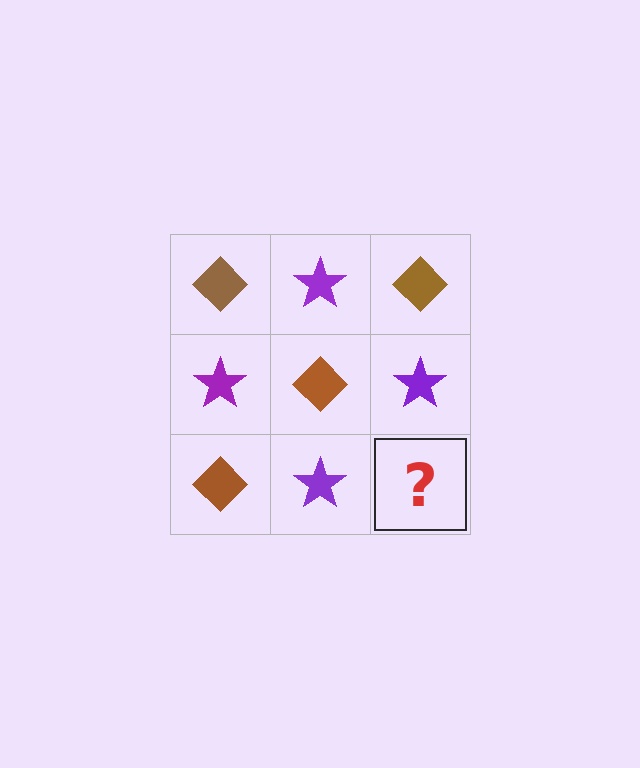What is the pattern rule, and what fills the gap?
The rule is that it alternates brown diamond and purple star in a checkerboard pattern. The gap should be filled with a brown diamond.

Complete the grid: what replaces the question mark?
The question mark should be replaced with a brown diamond.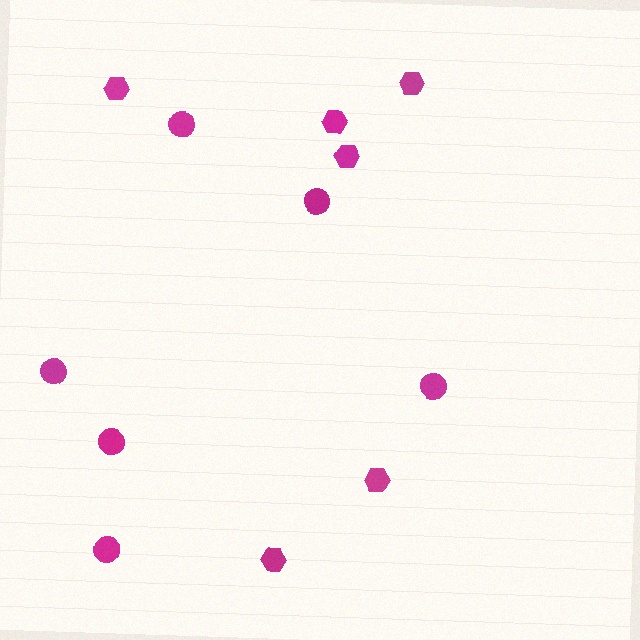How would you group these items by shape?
There are 2 groups: one group of circles (6) and one group of hexagons (6).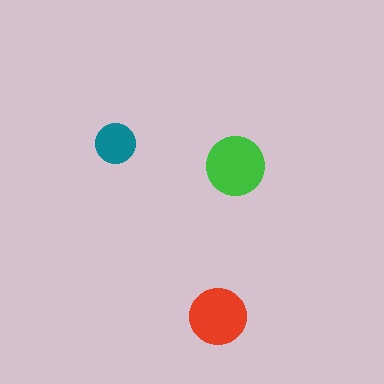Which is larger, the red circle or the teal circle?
The red one.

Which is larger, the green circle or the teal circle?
The green one.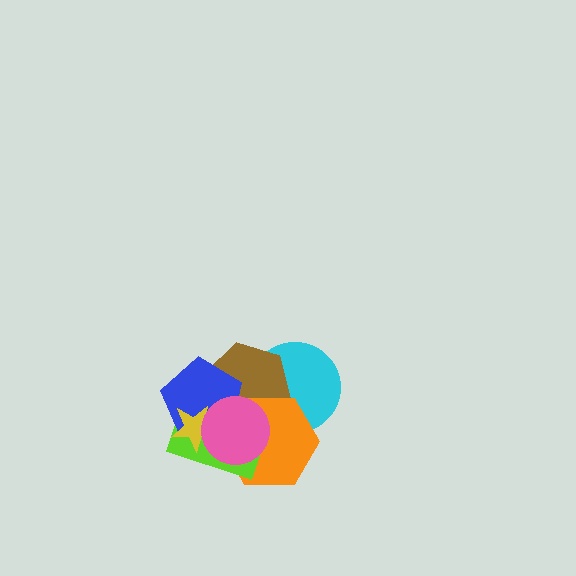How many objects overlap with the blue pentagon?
5 objects overlap with the blue pentagon.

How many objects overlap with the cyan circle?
2 objects overlap with the cyan circle.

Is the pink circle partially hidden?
No, no other shape covers it.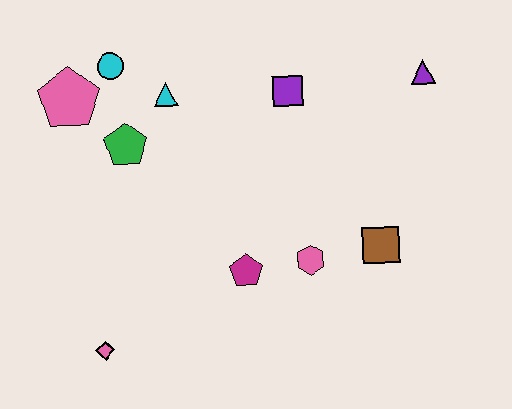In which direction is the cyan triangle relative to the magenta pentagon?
The cyan triangle is above the magenta pentagon.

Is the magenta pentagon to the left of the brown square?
Yes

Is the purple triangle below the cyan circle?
Yes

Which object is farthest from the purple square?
The pink diamond is farthest from the purple square.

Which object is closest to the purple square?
The cyan triangle is closest to the purple square.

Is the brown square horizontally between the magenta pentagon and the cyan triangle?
No